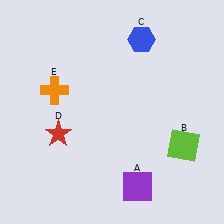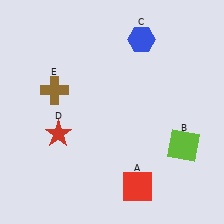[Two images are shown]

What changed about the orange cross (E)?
In Image 1, E is orange. In Image 2, it changed to brown.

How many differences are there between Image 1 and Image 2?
There are 2 differences between the two images.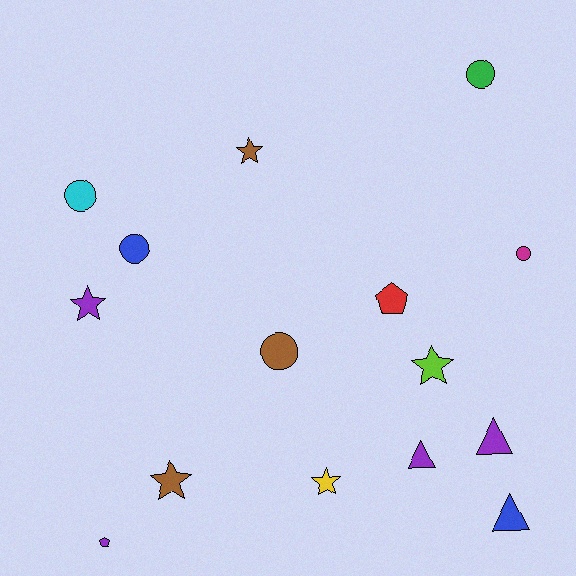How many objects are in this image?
There are 15 objects.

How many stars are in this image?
There are 5 stars.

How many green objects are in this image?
There is 1 green object.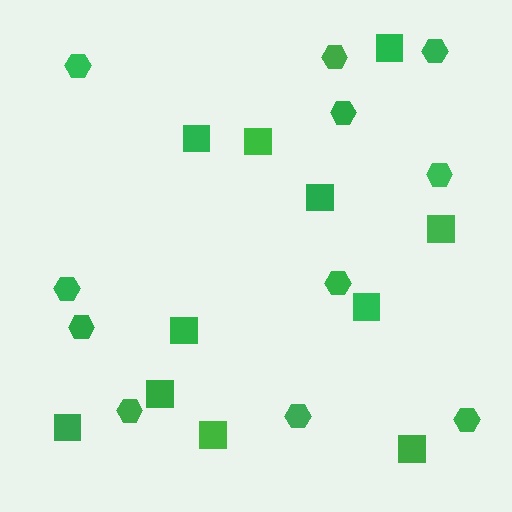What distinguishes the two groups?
There are 2 groups: one group of hexagons (11) and one group of squares (11).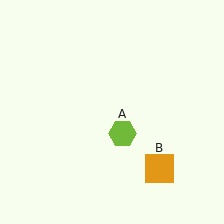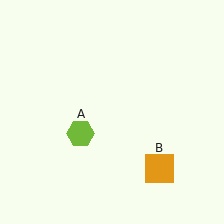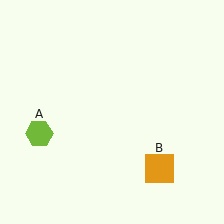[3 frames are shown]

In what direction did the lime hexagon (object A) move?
The lime hexagon (object A) moved left.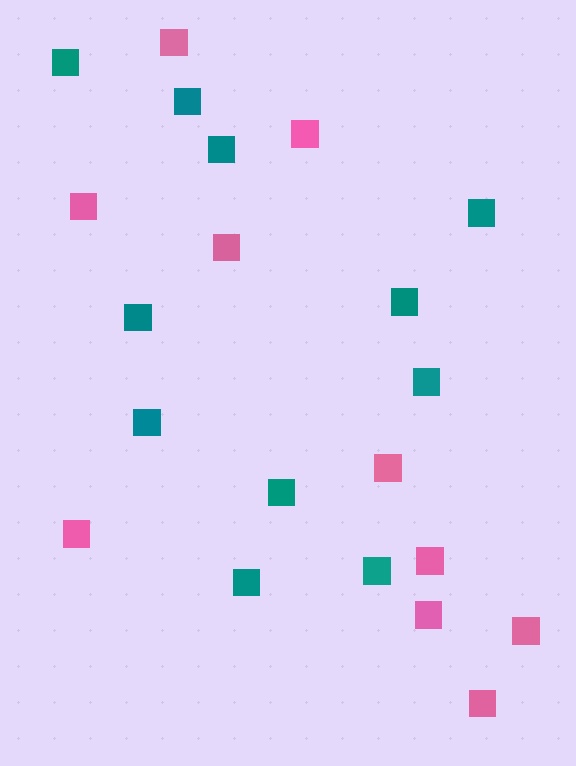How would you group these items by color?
There are 2 groups: one group of teal squares (11) and one group of pink squares (10).